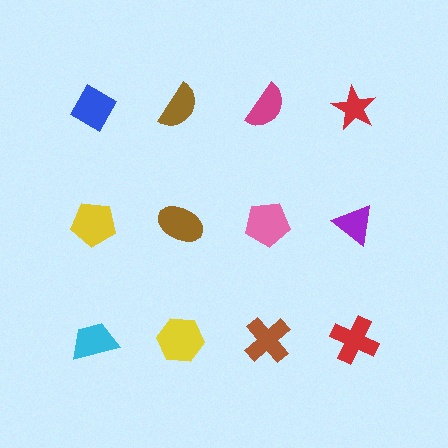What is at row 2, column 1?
A yellow pentagon.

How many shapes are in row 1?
4 shapes.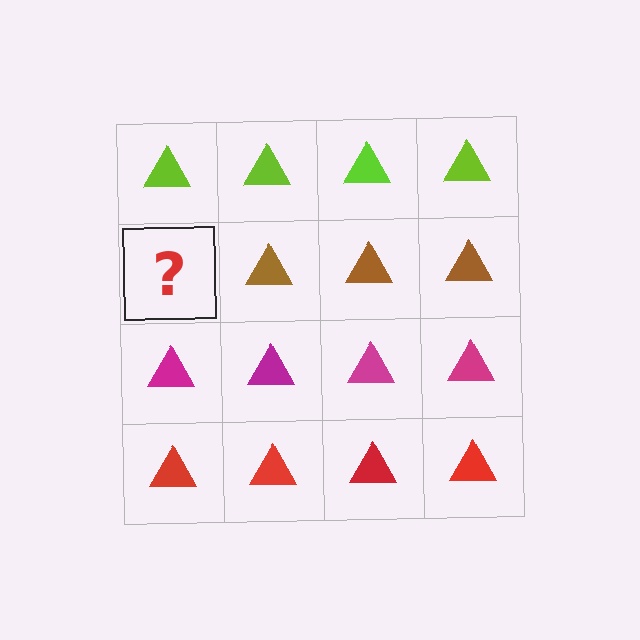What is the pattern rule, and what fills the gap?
The rule is that each row has a consistent color. The gap should be filled with a brown triangle.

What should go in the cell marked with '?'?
The missing cell should contain a brown triangle.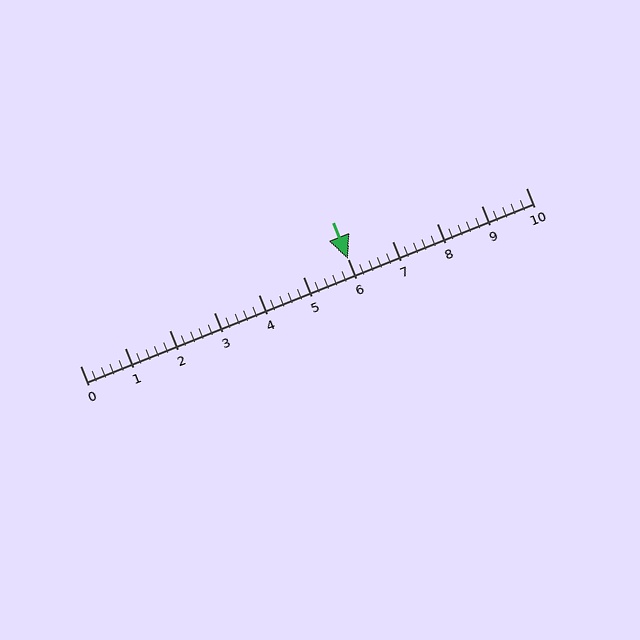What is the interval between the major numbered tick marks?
The major tick marks are spaced 1 units apart.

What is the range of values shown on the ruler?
The ruler shows values from 0 to 10.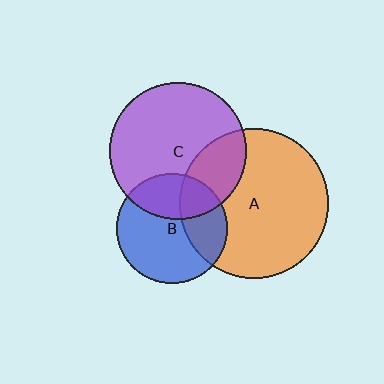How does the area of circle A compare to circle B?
Approximately 1.8 times.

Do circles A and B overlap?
Yes.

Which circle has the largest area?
Circle A (orange).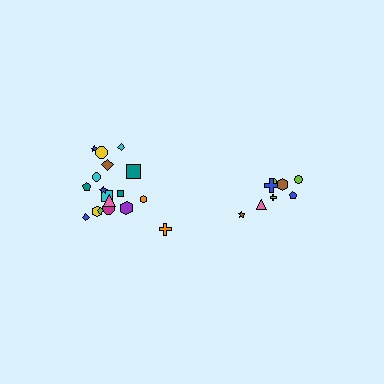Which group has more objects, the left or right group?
The left group.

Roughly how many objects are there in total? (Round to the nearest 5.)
Roughly 25 objects in total.